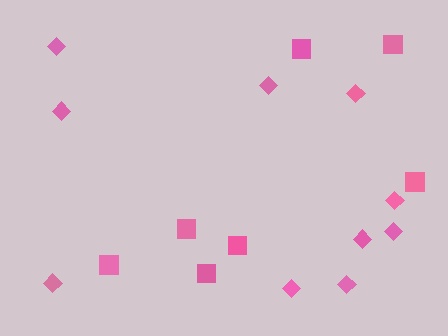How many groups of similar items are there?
There are 2 groups: one group of squares (7) and one group of diamonds (10).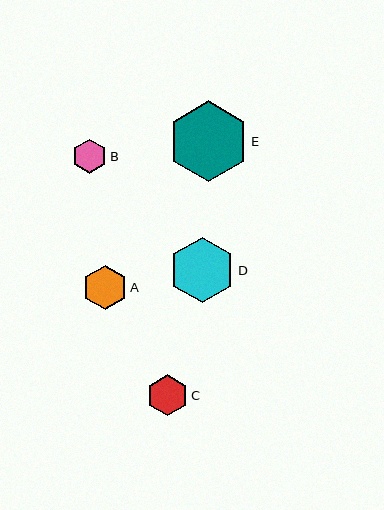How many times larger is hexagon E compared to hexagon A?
Hexagon E is approximately 1.8 times the size of hexagon A.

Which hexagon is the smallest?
Hexagon B is the smallest with a size of approximately 34 pixels.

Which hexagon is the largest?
Hexagon E is the largest with a size of approximately 81 pixels.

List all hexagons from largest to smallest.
From largest to smallest: E, D, A, C, B.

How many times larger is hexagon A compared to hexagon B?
Hexagon A is approximately 1.3 times the size of hexagon B.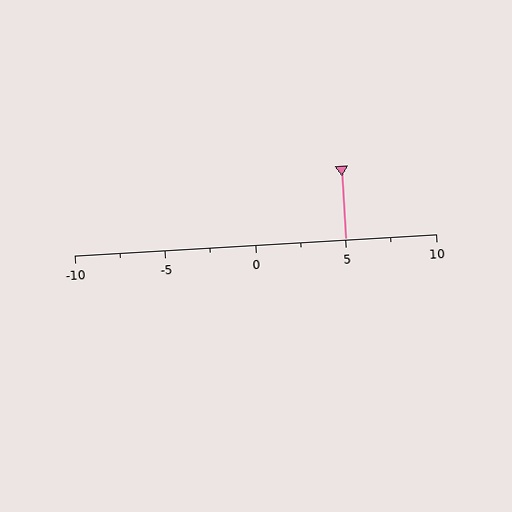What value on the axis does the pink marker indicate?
The marker indicates approximately 5.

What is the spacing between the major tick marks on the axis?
The major ticks are spaced 5 apart.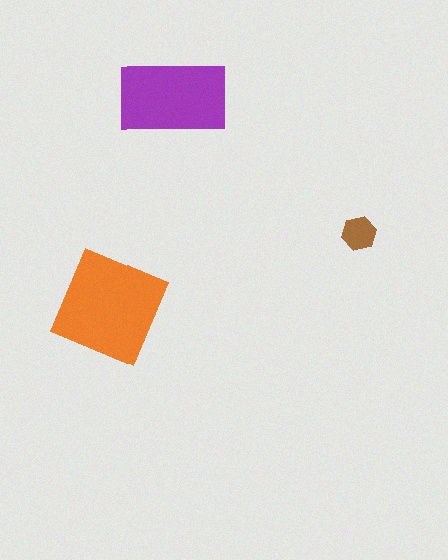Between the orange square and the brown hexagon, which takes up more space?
The orange square.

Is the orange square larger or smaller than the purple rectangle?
Larger.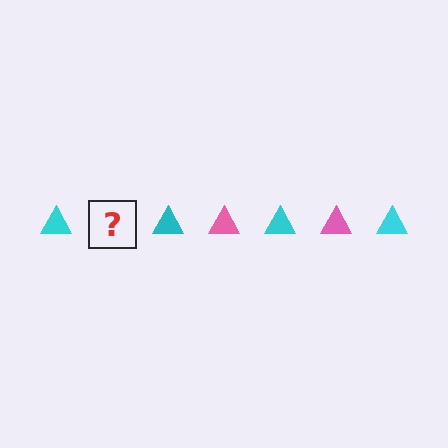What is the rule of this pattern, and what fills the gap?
The rule is that the pattern cycles through cyan, pink triangles. The gap should be filled with a pink triangle.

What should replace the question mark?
The question mark should be replaced with a pink triangle.